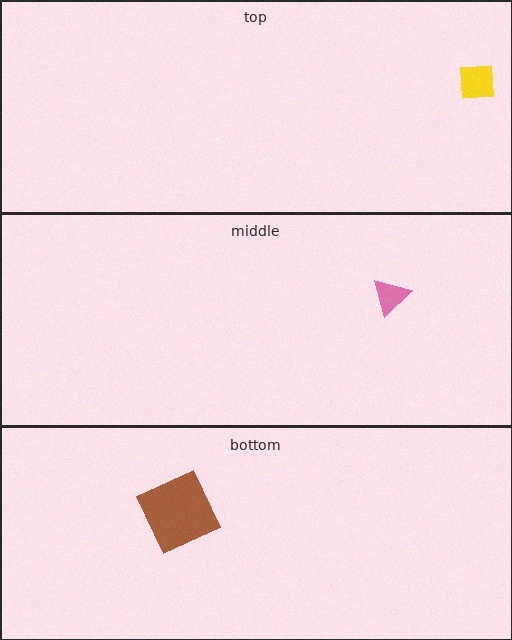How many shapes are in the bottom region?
1.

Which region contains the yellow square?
The top region.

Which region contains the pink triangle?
The middle region.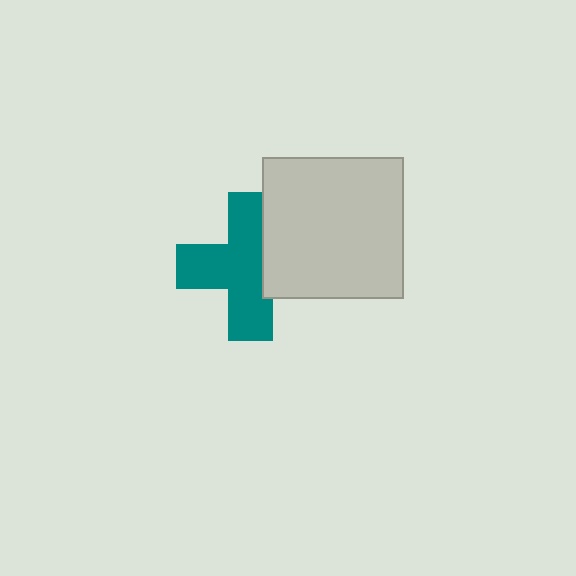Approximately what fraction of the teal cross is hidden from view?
Roughly 32% of the teal cross is hidden behind the light gray square.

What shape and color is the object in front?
The object in front is a light gray square.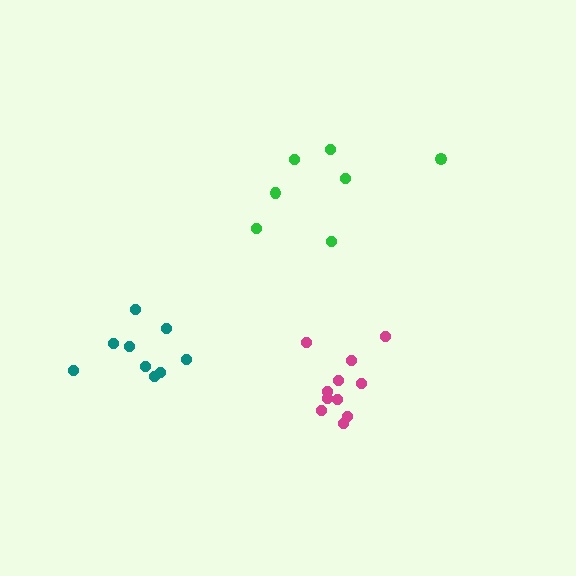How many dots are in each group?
Group 1: 11 dots, Group 2: 7 dots, Group 3: 9 dots (27 total).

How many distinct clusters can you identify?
There are 3 distinct clusters.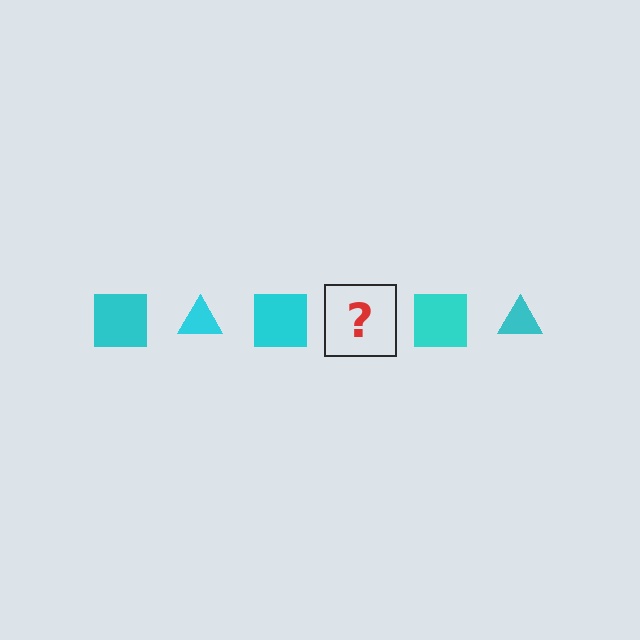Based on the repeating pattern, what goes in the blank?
The blank should be a cyan triangle.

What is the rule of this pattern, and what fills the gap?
The rule is that the pattern cycles through square, triangle shapes in cyan. The gap should be filled with a cyan triangle.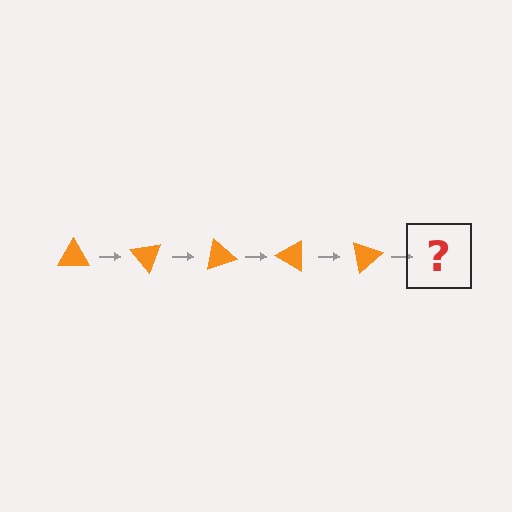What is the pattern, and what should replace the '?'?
The pattern is that the triangle rotates 50 degrees each step. The '?' should be an orange triangle rotated 250 degrees.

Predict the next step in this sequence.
The next step is an orange triangle rotated 250 degrees.